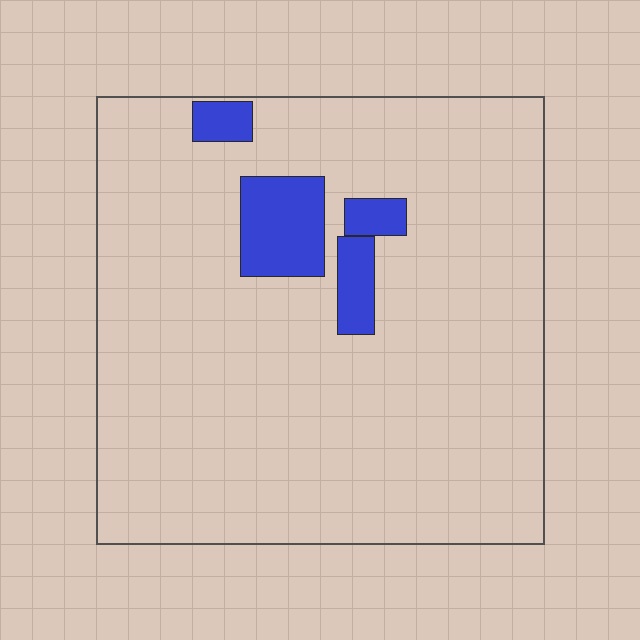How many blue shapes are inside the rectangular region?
4.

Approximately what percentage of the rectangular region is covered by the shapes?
Approximately 10%.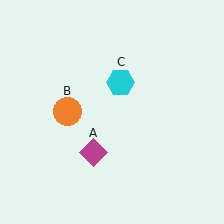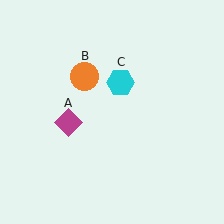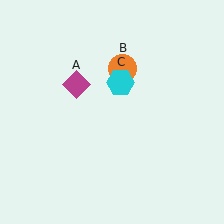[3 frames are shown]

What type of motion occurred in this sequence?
The magenta diamond (object A), orange circle (object B) rotated clockwise around the center of the scene.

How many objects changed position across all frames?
2 objects changed position: magenta diamond (object A), orange circle (object B).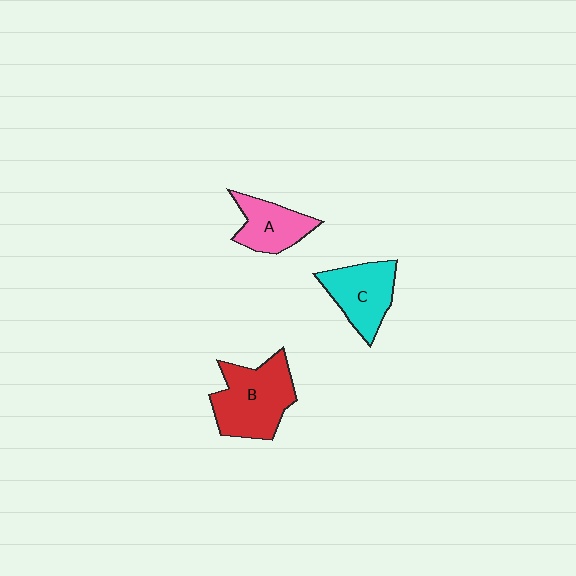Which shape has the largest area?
Shape B (red).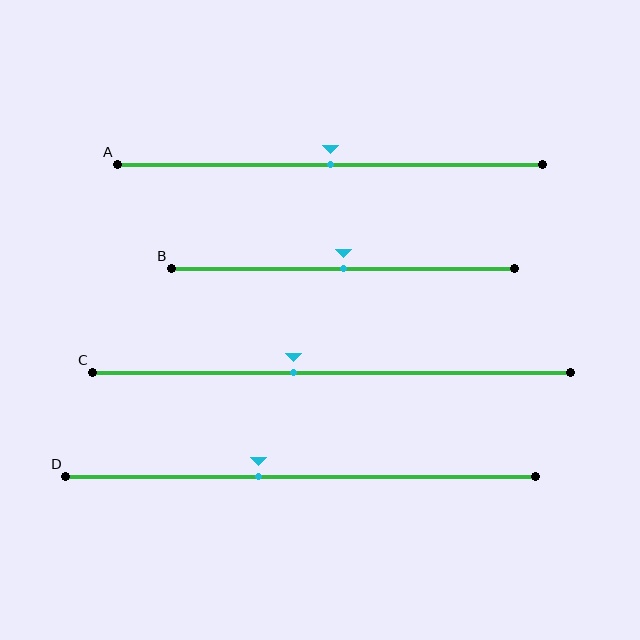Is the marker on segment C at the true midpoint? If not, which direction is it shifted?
No, the marker on segment C is shifted to the left by about 8% of the segment length.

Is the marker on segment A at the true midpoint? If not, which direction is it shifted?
Yes, the marker on segment A is at the true midpoint.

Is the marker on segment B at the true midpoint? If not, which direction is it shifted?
Yes, the marker on segment B is at the true midpoint.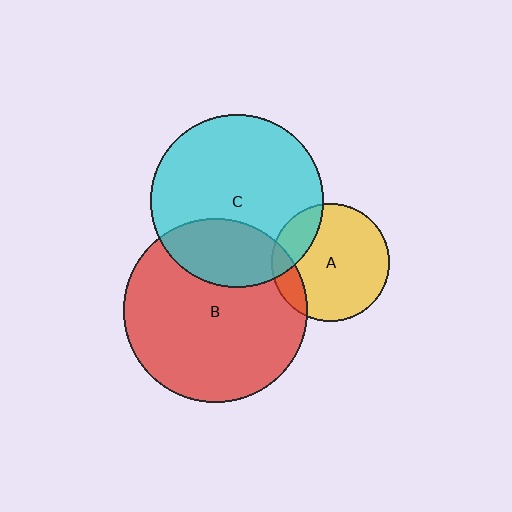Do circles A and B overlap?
Yes.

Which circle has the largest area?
Circle B (red).